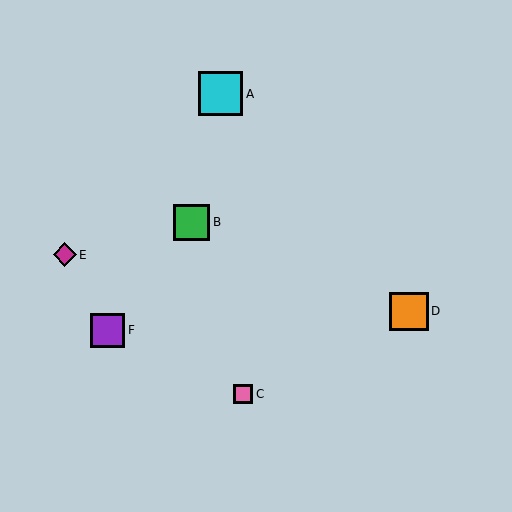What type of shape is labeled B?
Shape B is a green square.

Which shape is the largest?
The cyan square (labeled A) is the largest.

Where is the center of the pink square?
The center of the pink square is at (243, 394).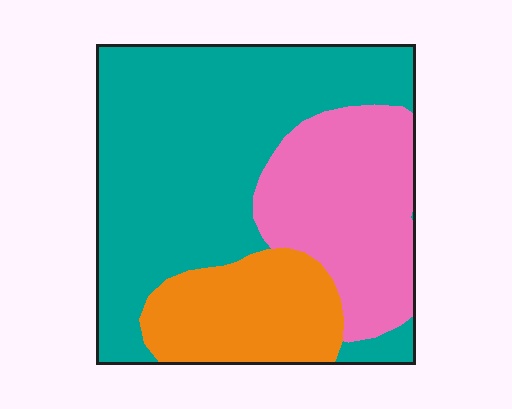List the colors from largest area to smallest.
From largest to smallest: teal, pink, orange.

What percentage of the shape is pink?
Pink covers around 25% of the shape.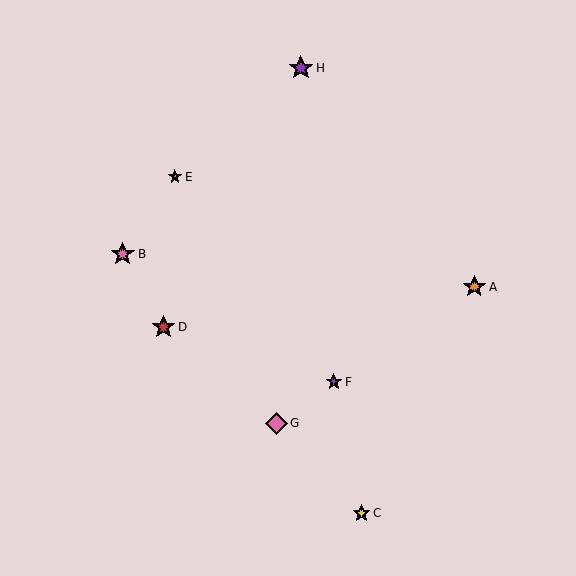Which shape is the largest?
The purple star (labeled H) is the largest.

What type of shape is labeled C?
Shape C is a yellow star.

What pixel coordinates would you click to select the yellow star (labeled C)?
Click at (361, 513) to select the yellow star C.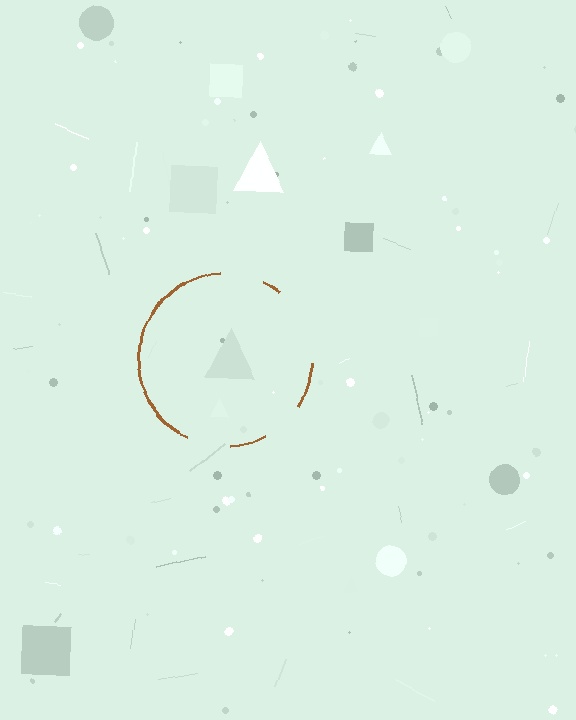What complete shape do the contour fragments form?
The contour fragments form a circle.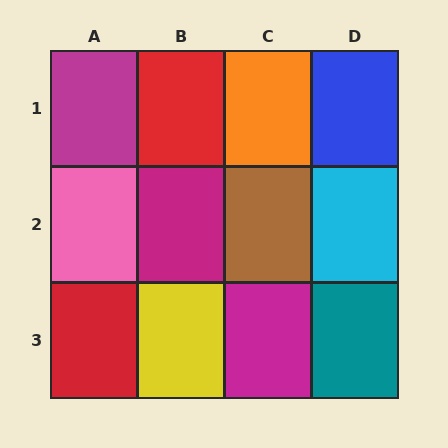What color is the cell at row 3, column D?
Teal.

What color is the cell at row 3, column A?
Red.